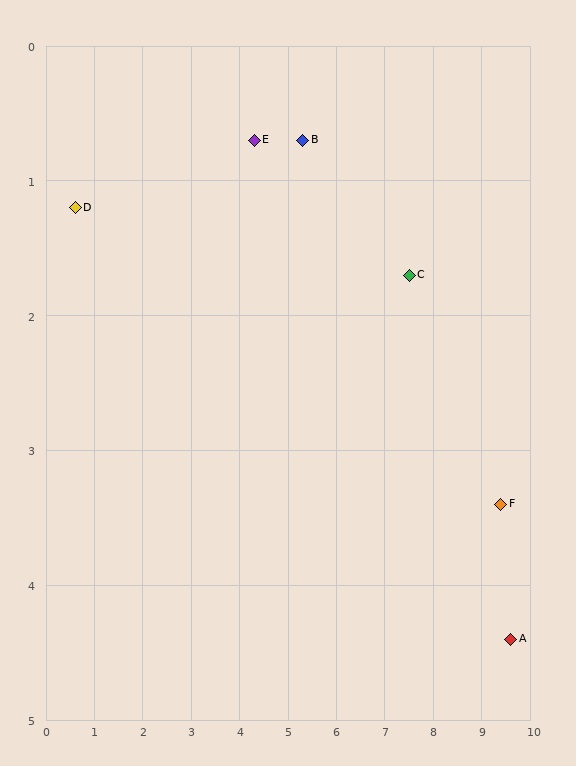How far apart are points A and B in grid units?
Points A and B are about 5.7 grid units apart.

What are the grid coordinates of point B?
Point B is at approximately (5.3, 0.7).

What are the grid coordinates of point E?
Point E is at approximately (4.3, 0.7).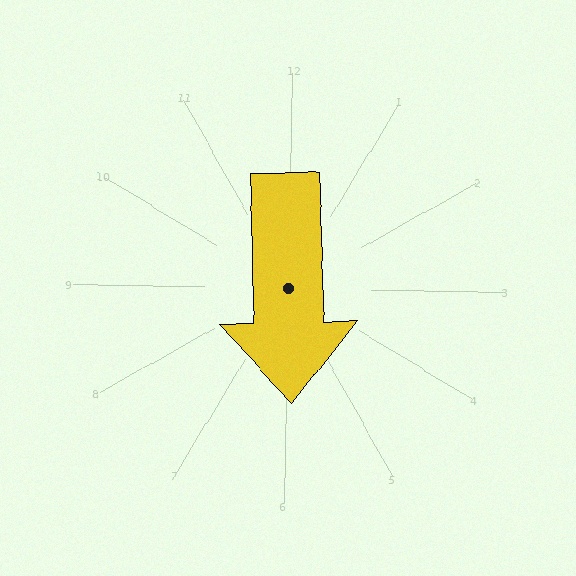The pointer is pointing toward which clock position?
Roughly 6 o'clock.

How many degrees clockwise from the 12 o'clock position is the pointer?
Approximately 177 degrees.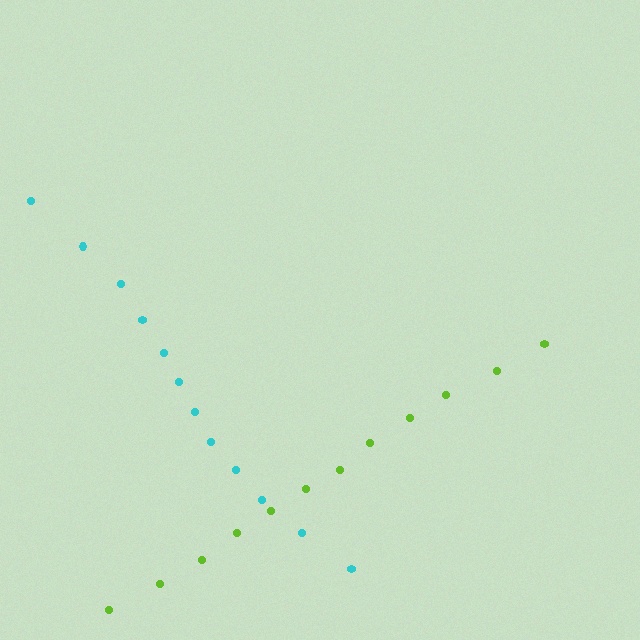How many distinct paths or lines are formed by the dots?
There are 2 distinct paths.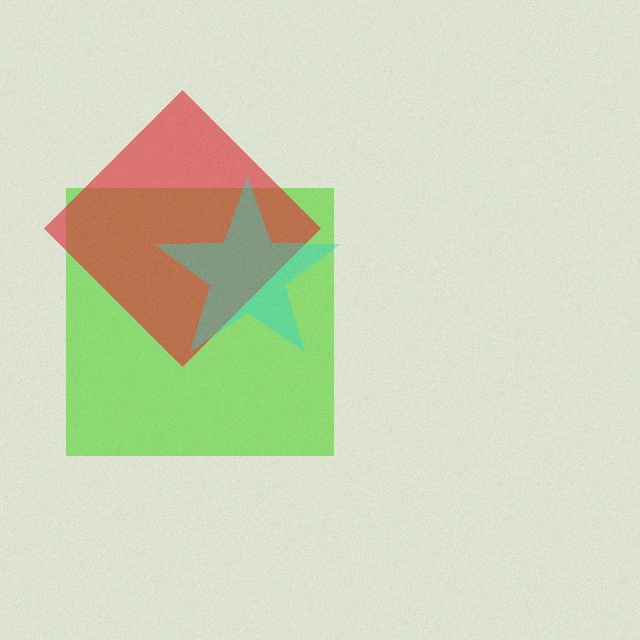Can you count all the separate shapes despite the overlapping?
Yes, there are 3 separate shapes.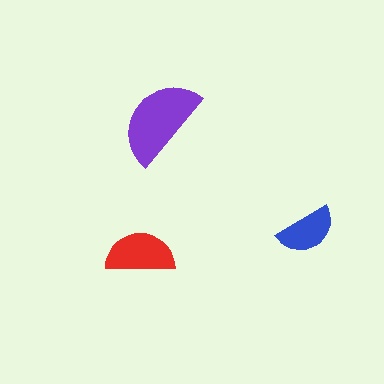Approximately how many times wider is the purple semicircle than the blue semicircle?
About 1.5 times wider.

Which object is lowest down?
The red semicircle is bottommost.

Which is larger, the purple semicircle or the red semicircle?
The purple one.